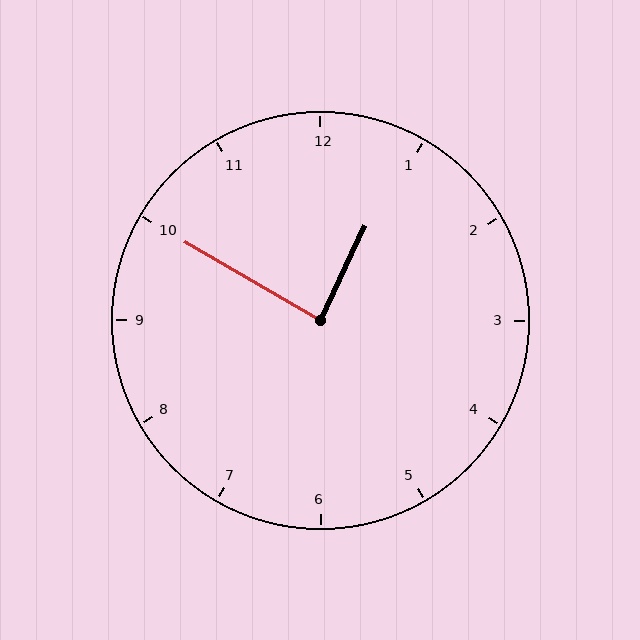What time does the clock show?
12:50.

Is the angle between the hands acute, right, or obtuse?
It is right.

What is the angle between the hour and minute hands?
Approximately 85 degrees.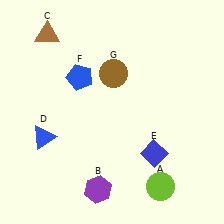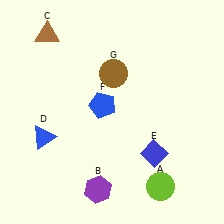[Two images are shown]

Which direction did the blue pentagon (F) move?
The blue pentagon (F) moved down.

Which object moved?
The blue pentagon (F) moved down.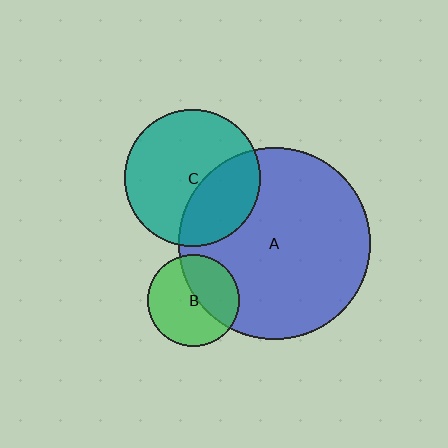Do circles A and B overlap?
Yes.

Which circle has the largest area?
Circle A (blue).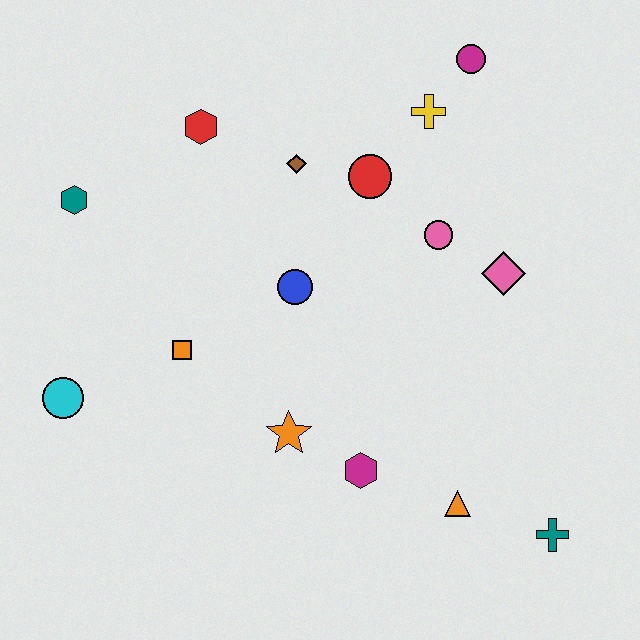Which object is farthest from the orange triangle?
The teal hexagon is farthest from the orange triangle.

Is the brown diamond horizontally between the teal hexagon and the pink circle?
Yes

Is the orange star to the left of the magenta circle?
Yes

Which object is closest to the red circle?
The brown diamond is closest to the red circle.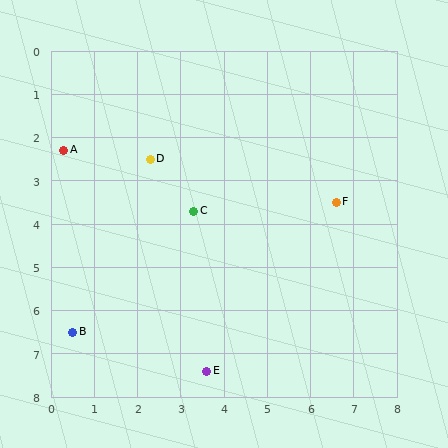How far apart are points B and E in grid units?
Points B and E are about 3.2 grid units apart.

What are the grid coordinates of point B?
Point B is at approximately (0.5, 6.5).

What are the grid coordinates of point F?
Point F is at approximately (6.6, 3.5).